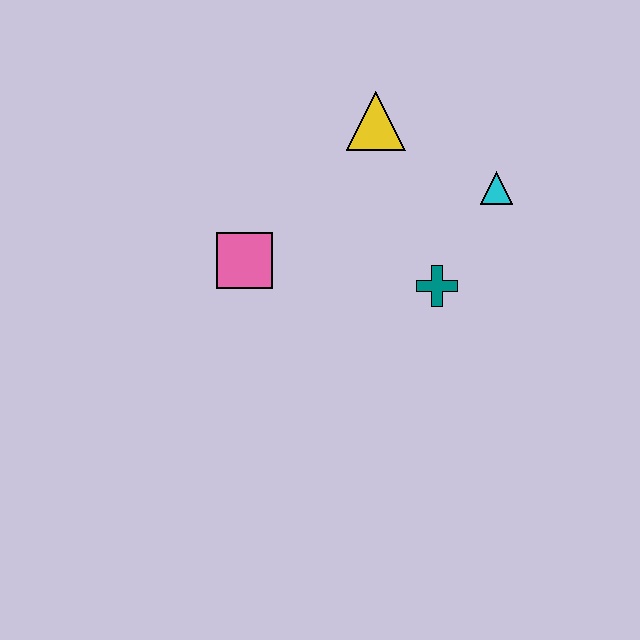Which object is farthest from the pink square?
The cyan triangle is farthest from the pink square.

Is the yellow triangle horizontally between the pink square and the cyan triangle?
Yes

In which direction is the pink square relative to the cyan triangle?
The pink square is to the left of the cyan triangle.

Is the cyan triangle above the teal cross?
Yes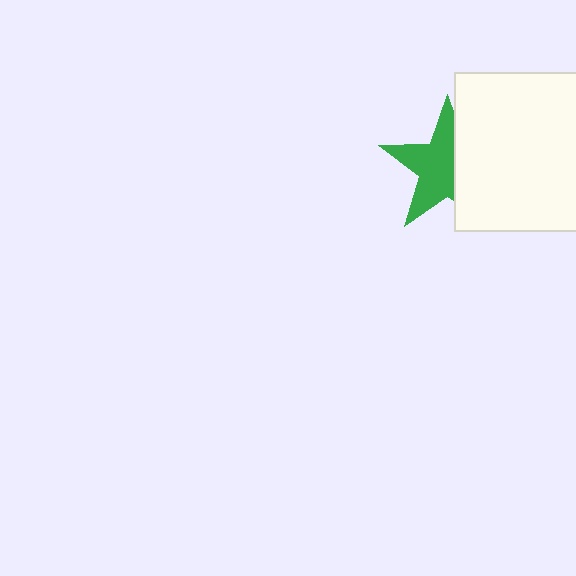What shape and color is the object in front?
The object in front is a white square.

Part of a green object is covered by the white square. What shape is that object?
It is a star.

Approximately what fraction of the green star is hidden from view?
Roughly 41% of the green star is hidden behind the white square.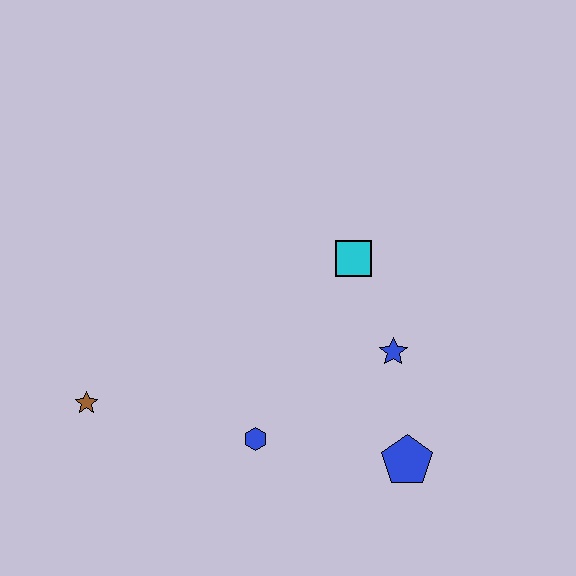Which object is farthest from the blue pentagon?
The brown star is farthest from the blue pentagon.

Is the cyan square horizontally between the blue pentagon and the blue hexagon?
Yes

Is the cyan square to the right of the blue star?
No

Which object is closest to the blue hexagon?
The blue pentagon is closest to the blue hexagon.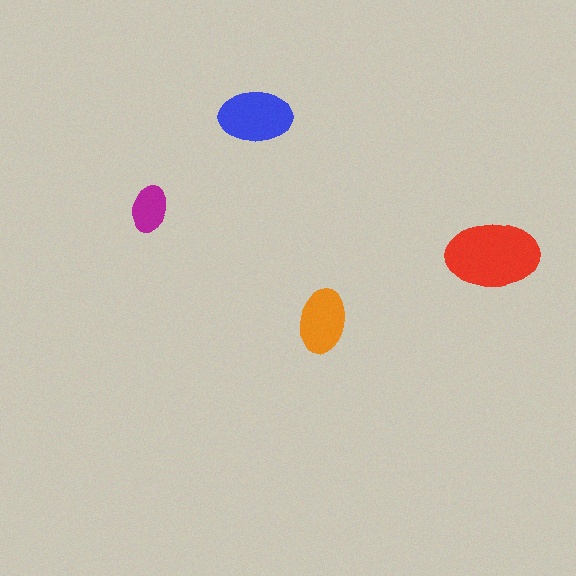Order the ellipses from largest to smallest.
the red one, the blue one, the orange one, the magenta one.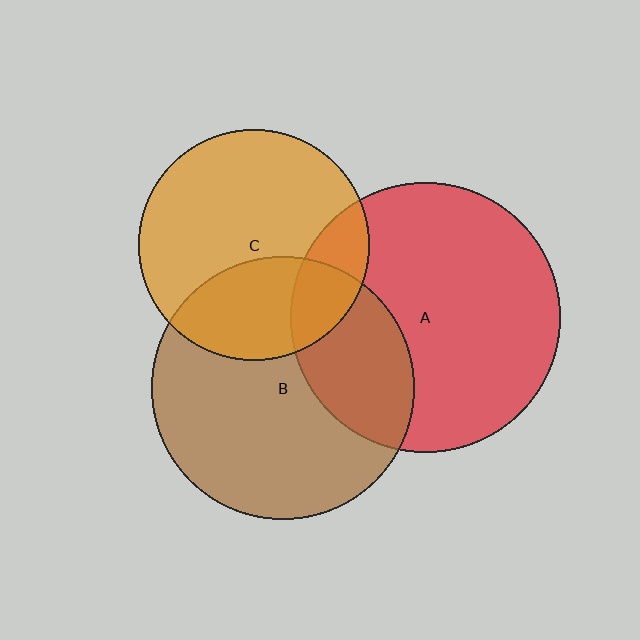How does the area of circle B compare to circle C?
Approximately 1.3 times.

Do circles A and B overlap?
Yes.